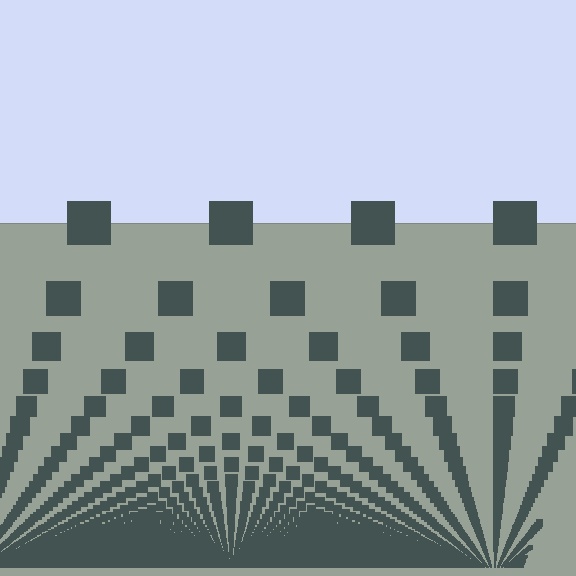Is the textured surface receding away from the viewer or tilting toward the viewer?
The surface appears to tilt toward the viewer. Texture elements get larger and sparser toward the top.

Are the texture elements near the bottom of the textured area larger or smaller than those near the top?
Smaller. The gradient is inverted — elements near the bottom are smaller and denser.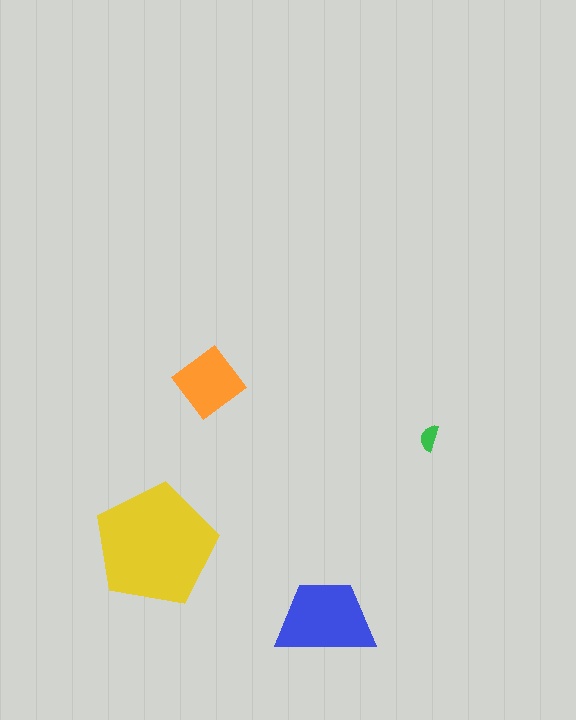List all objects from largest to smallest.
The yellow pentagon, the blue trapezoid, the orange diamond, the green semicircle.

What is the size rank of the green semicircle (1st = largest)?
4th.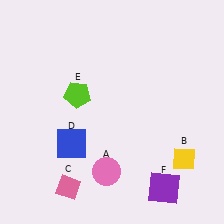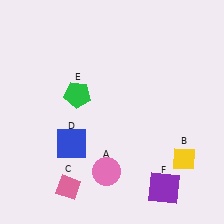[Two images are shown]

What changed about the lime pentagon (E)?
In Image 1, E is lime. In Image 2, it changed to green.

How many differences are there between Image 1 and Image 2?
There is 1 difference between the two images.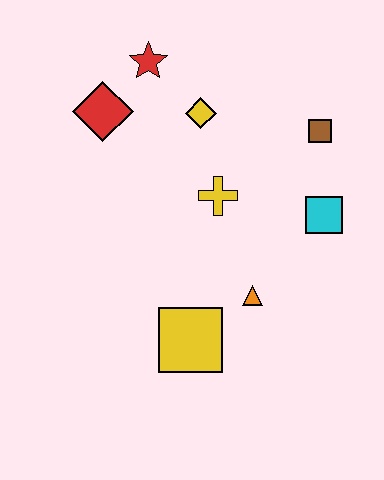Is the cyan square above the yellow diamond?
No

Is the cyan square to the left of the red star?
No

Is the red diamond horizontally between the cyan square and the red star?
No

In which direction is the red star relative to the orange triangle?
The red star is above the orange triangle.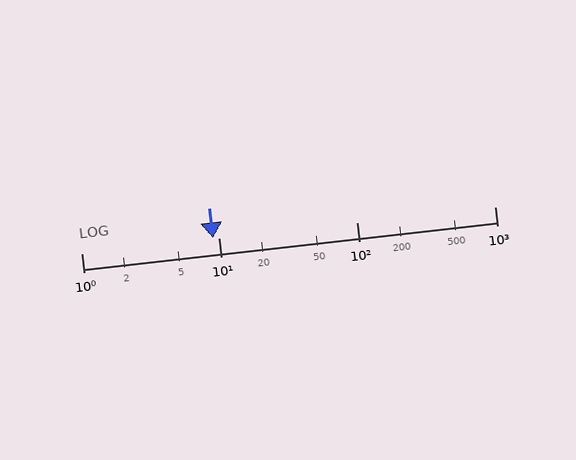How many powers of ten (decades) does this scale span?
The scale spans 3 decades, from 1 to 1000.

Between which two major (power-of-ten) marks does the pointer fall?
The pointer is between 1 and 10.